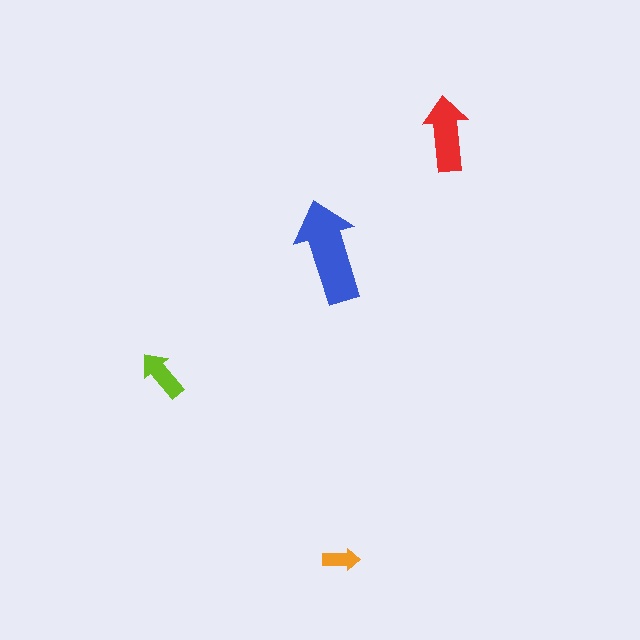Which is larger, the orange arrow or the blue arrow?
The blue one.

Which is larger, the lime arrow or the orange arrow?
The lime one.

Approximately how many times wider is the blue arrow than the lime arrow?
About 2 times wider.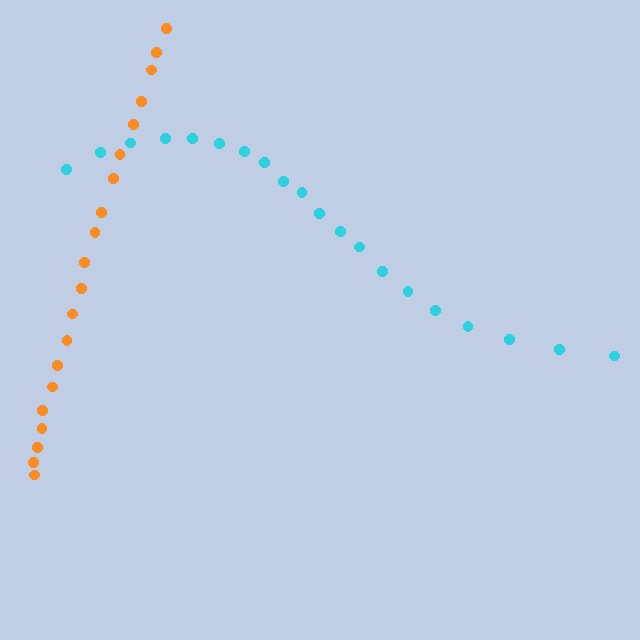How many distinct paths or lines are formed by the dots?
There are 2 distinct paths.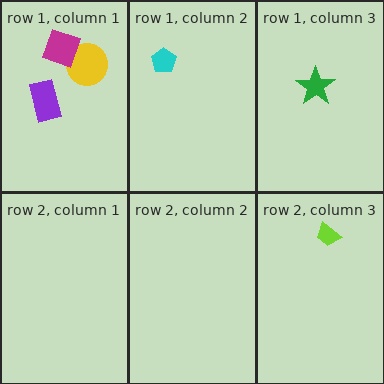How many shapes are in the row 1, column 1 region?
3.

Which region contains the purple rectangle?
The row 1, column 1 region.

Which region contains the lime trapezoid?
The row 2, column 3 region.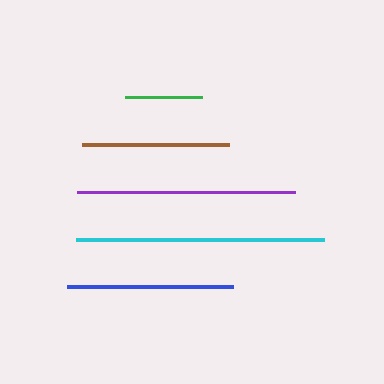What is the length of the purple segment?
The purple segment is approximately 218 pixels long.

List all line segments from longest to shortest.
From longest to shortest: cyan, purple, blue, brown, green.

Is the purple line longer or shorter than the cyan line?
The cyan line is longer than the purple line.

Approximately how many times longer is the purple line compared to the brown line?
The purple line is approximately 1.5 times the length of the brown line.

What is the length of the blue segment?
The blue segment is approximately 166 pixels long.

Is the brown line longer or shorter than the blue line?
The blue line is longer than the brown line.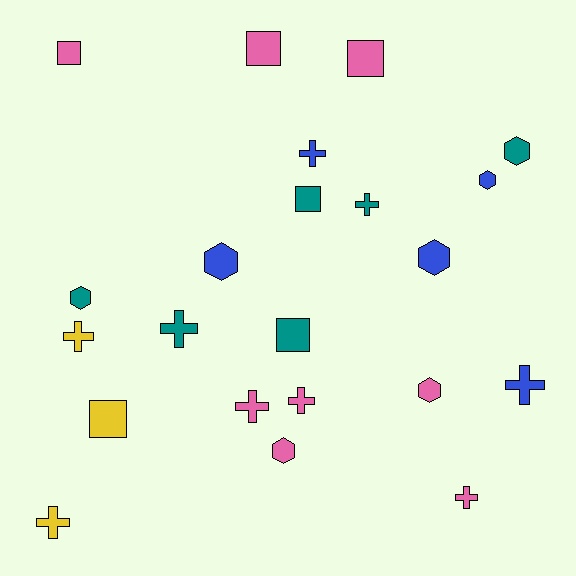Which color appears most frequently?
Pink, with 8 objects.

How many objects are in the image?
There are 22 objects.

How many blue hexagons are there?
There are 3 blue hexagons.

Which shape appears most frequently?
Cross, with 9 objects.